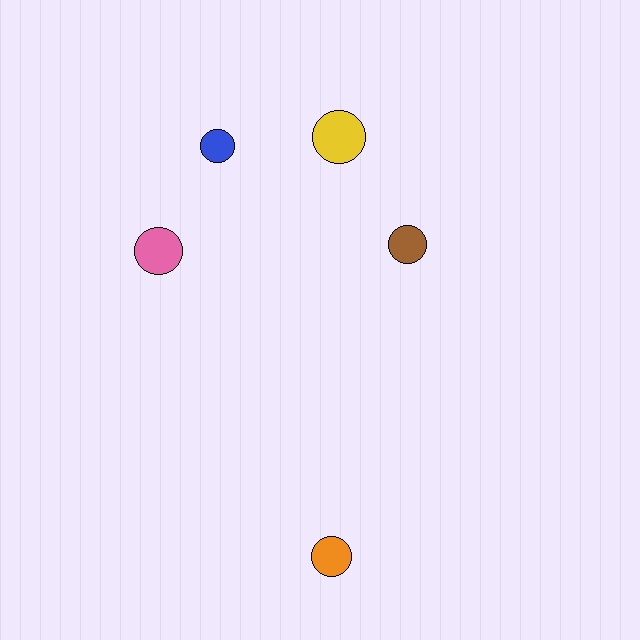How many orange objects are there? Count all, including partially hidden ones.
There is 1 orange object.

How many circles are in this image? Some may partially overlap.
There are 5 circles.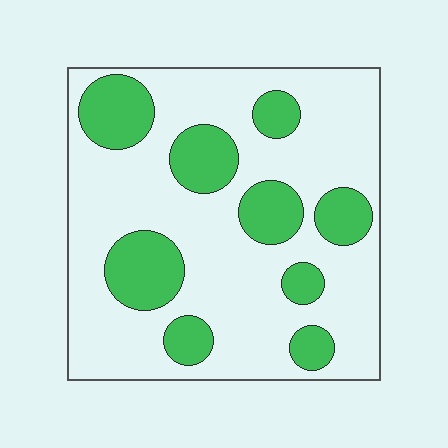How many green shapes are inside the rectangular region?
9.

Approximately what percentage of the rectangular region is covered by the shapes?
Approximately 25%.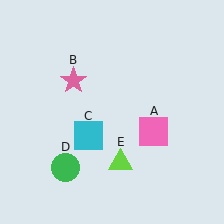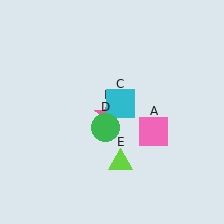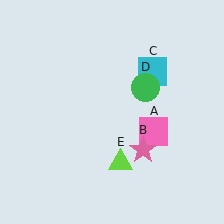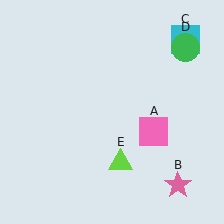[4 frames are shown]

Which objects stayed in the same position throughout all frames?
Pink square (object A) and lime triangle (object E) remained stationary.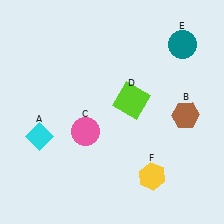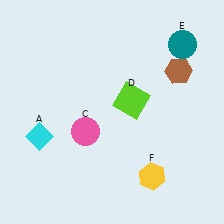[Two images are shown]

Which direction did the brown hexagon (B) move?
The brown hexagon (B) moved up.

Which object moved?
The brown hexagon (B) moved up.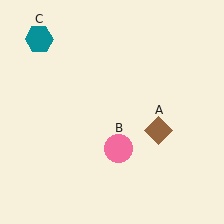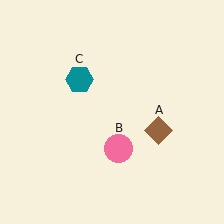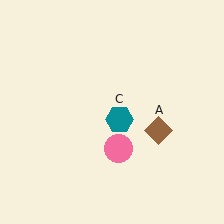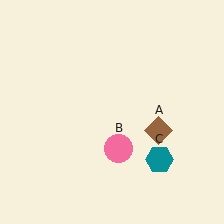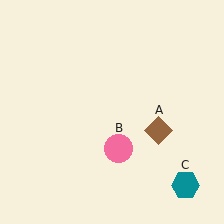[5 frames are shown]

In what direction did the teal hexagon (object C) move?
The teal hexagon (object C) moved down and to the right.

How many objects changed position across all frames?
1 object changed position: teal hexagon (object C).